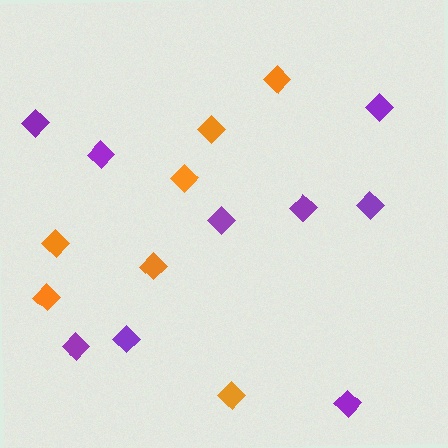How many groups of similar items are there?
There are 2 groups: one group of orange diamonds (7) and one group of purple diamonds (9).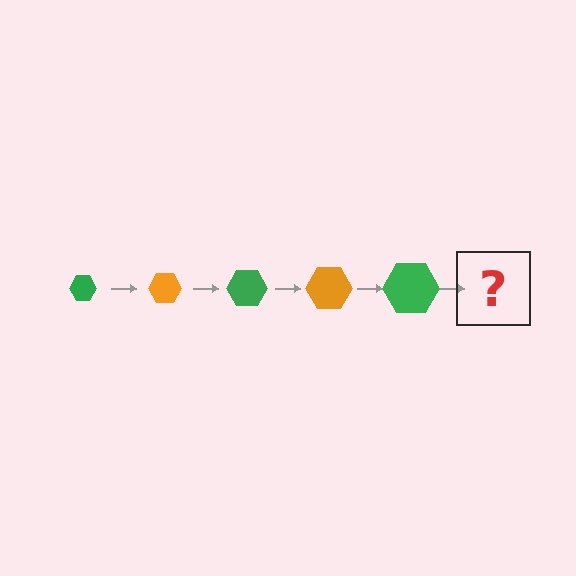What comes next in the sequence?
The next element should be an orange hexagon, larger than the previous one.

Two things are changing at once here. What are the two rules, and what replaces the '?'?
The two rules are that the hexagon grows larger each step and the color cycles through green and orange. The '?' should be an orange hexagon, larger than the previous one.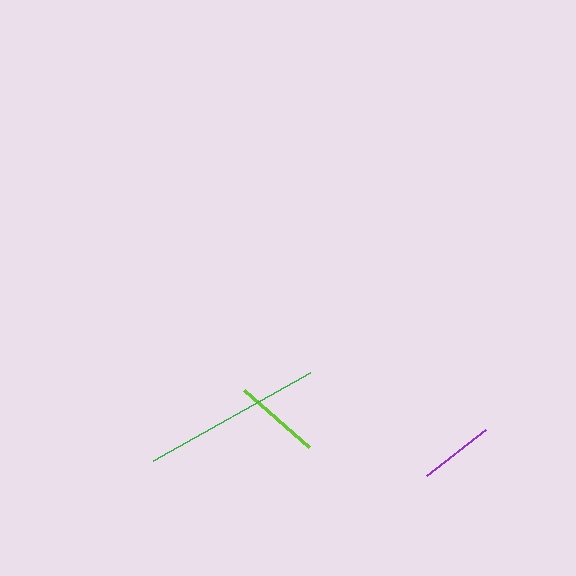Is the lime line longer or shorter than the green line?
The green line is longer than the lime line.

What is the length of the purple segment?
The purple segment is approximately 75 pixels long.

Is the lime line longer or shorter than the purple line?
The lime line is longer than the purple line.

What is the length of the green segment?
The green segment is approximately 181 pixels long.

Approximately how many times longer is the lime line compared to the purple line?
The lime line is approximately 1.2 times the length of the purple line.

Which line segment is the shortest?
The purple line is the shortest at approximately 75 pixels.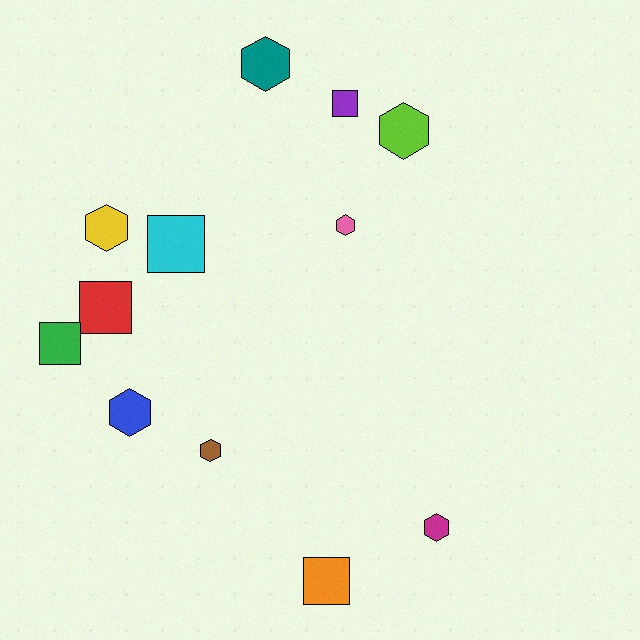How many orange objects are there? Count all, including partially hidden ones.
There is 1 orange object.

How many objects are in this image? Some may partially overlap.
There are 12 objects.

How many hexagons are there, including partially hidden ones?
There are 7 hexagons.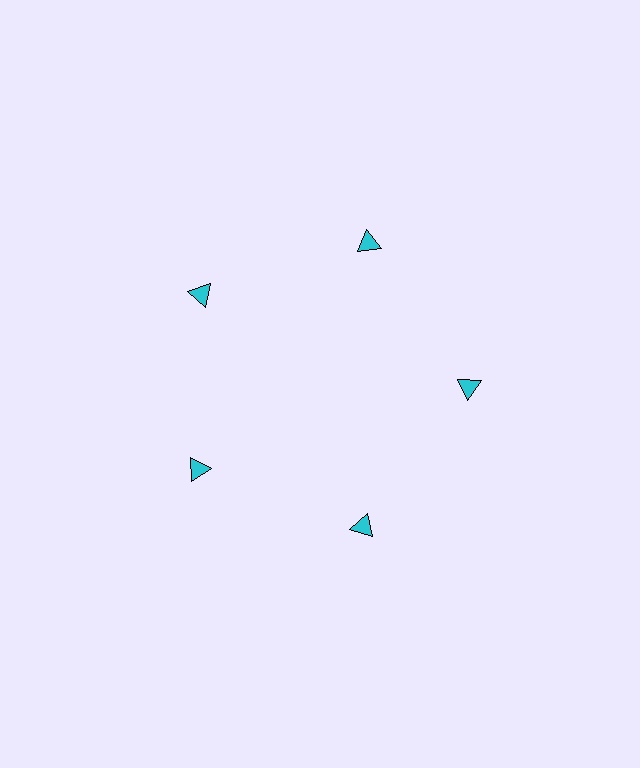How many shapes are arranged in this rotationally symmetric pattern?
There are 5 shapes, arranged in 5 groups of 1.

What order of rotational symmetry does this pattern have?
This pattern has 5-fold rotational symmetry.